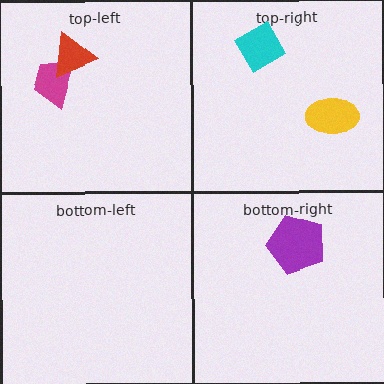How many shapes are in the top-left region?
2.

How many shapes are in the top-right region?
2.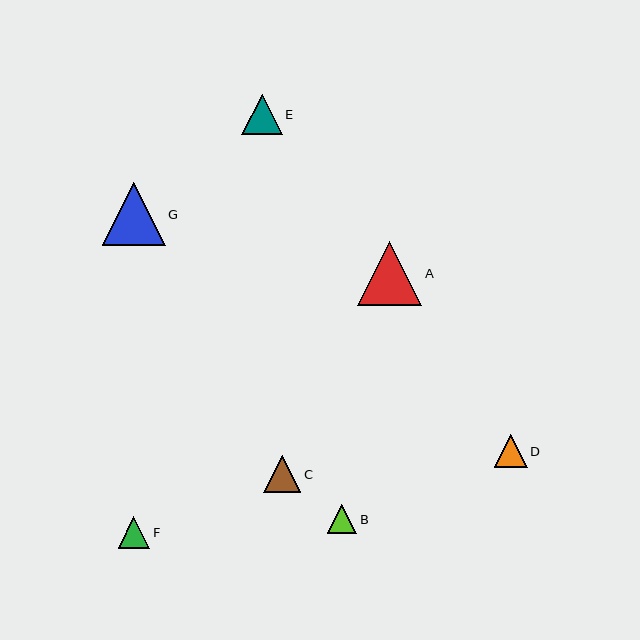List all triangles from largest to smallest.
From largest to smallest: A, G, E, C, D, F, B.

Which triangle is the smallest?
Triangle B is the smallest with a size of approximately 29 pixels.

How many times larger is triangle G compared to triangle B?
Triangle G is approximately 2.1 times the size of triangle B.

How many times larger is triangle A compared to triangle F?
Triangle A is approximately 2.0 times the size of triangle F.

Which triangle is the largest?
Triangle A is the largest with a size of approximately 64 pixels.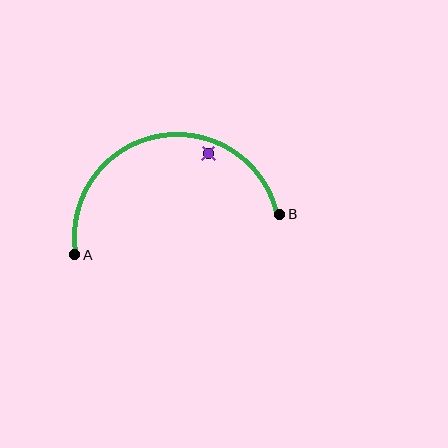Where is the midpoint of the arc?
The arc midpoint is the point on the curve farthest from the straight line joining A and B. It sits above that line.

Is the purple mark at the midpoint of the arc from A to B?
No — the purple mark does not lie on the arc at all. It sits slightly inside the curve.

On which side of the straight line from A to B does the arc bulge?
The arc bulges above the straight line connecting A and B.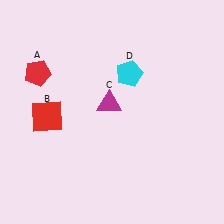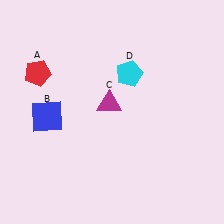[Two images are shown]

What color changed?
The square (B) changed from red in Image 1 to blue in Image 2.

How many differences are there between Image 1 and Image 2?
There is 1 difference between the two images.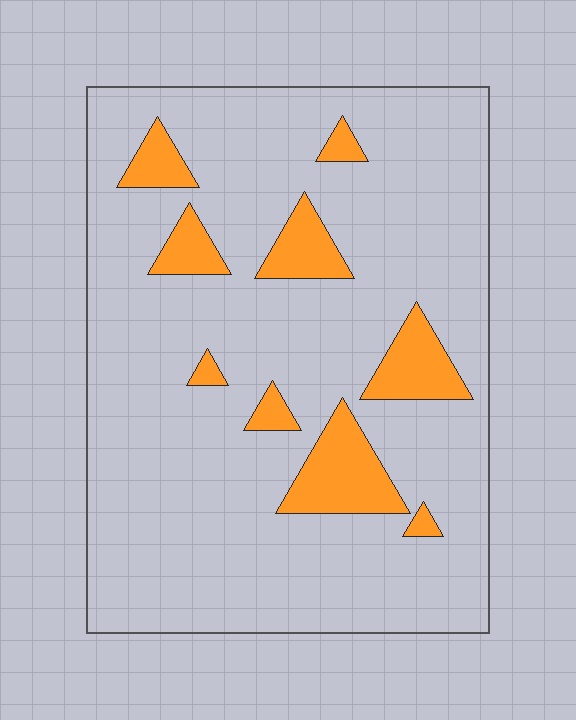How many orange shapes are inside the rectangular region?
9.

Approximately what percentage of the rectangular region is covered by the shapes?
Approximately 15%.